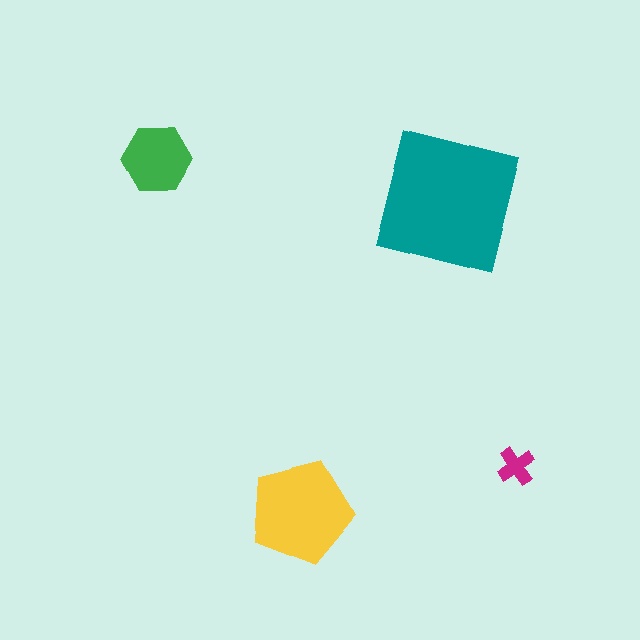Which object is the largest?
The teal square.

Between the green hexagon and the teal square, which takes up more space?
The teal square.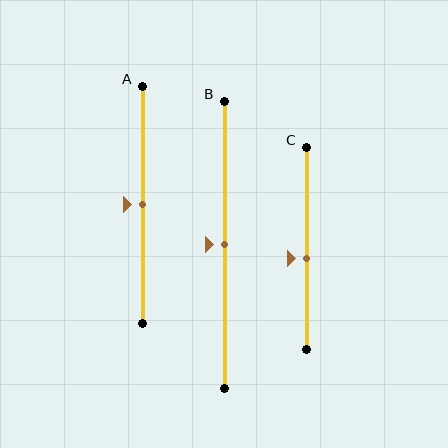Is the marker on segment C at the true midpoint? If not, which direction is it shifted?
No, the marker on segment C is shifted downward by about 5% of the segment length.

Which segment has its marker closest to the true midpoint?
Segment A has its marker closest to the true midpoint.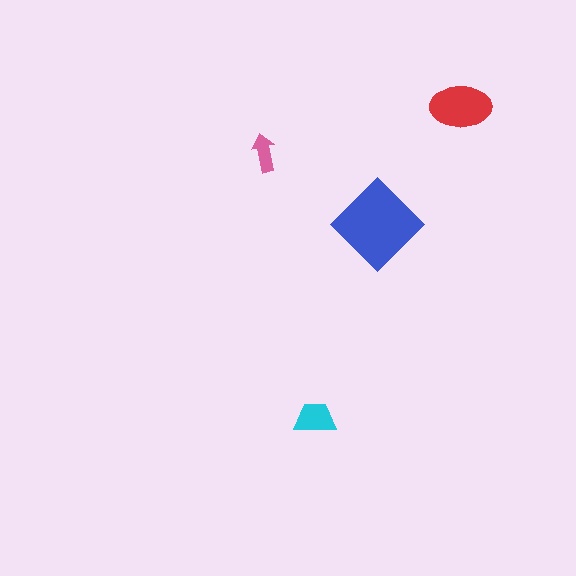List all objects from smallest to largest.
The pink arrow, the cyan trapezoid, the red ellipse, the blue diamond.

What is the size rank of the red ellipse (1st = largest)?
2nd.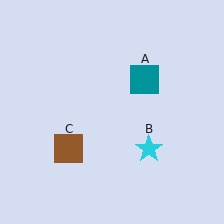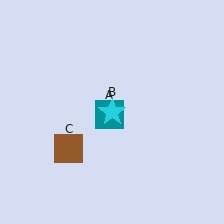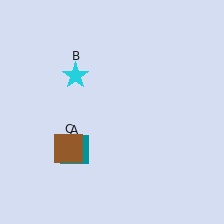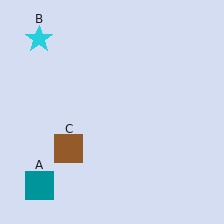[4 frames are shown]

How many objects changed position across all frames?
2 objects changed position: teal square (object A), cyan star (object B).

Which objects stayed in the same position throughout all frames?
Brown square (object C) remained stationary.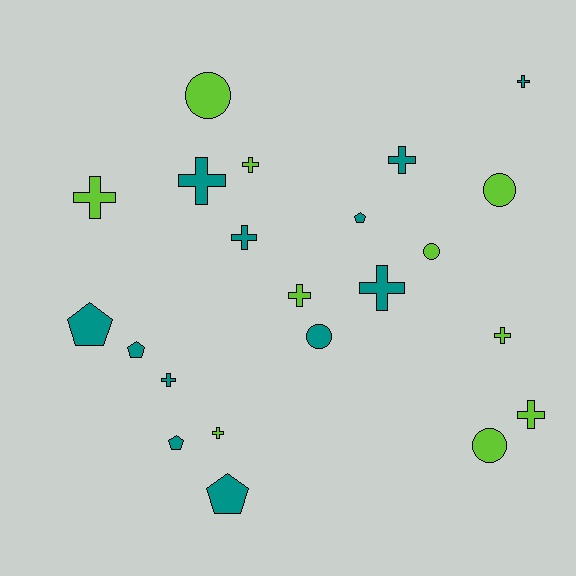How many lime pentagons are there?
There are no lime pentagons.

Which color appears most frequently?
Teal, with 12 objects.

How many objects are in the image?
There are 22 objects.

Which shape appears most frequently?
Cross, with 12 objects.